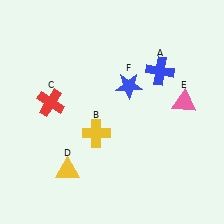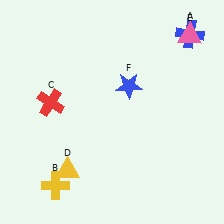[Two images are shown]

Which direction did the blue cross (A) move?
The blue cross (A) moved up.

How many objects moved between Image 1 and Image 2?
3 objects moved between the two images.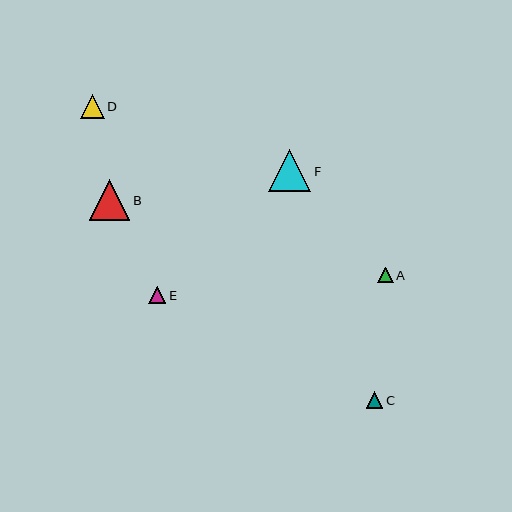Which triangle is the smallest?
Triangle A is the smallest with a size of approximately 16 pixels.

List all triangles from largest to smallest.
From largest to smallest: F, B, D, E, C, A.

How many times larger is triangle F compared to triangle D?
Triangle F is approximately 1.8 times the size of triangle D.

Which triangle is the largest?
Triangle F is the largest with a size of approximately 42 pixels.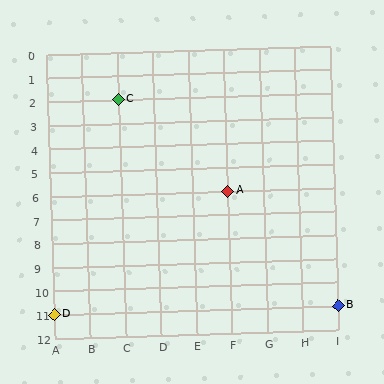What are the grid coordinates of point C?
Point C is at grid coordinates (C, 2).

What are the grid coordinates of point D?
Point D is at grid coordinates (A, 11).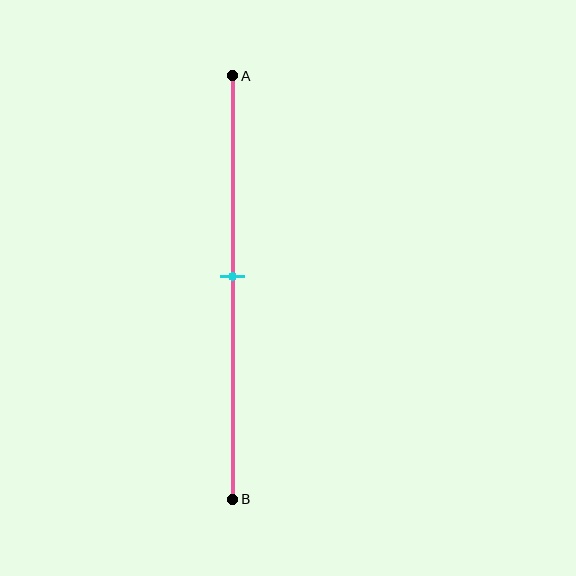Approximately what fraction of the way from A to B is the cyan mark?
The cyan mark is approximately 45% of the way from A to B.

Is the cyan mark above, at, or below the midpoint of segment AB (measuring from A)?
The cyan mark is approximately at the midpoint of segment AB.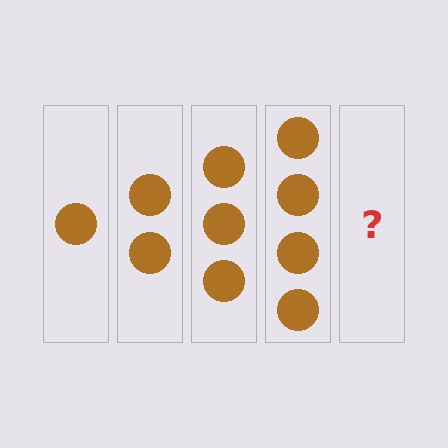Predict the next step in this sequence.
The next step is 5 circles.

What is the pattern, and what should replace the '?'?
The pattern is that each step adds one more circle. The '?' should be 5 circles.